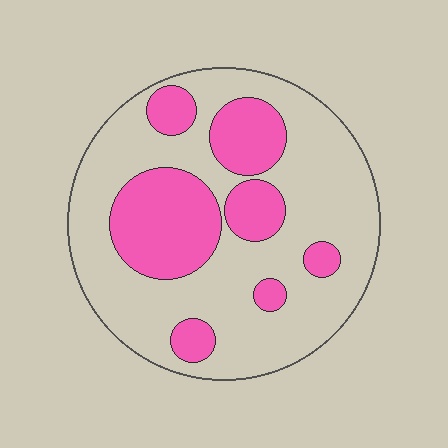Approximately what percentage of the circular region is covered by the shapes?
Approximately 30%.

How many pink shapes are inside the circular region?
7.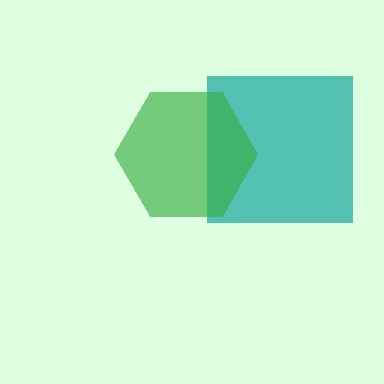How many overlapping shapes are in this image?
There are 2 overlapping shapes in the image.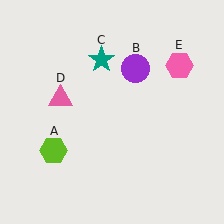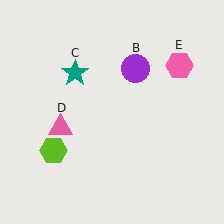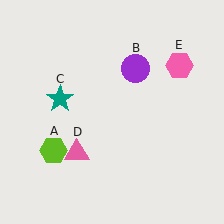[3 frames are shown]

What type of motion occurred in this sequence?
The teal star (object C), pink triangle (object D) rotated counterclockwise around the center of the scene.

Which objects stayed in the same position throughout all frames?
Lime hexagon (object A) and purple circle (object B) and pink hexagon (object E) remained stationary.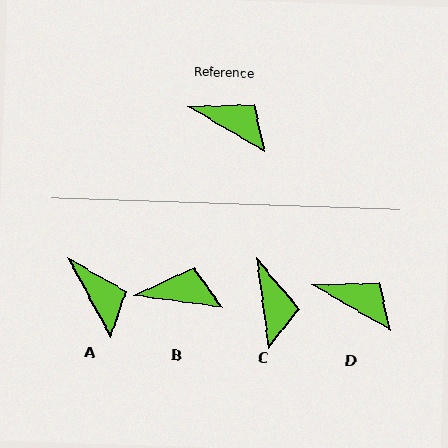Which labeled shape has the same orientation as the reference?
D.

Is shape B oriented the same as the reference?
No, it is off by about 23 degrees.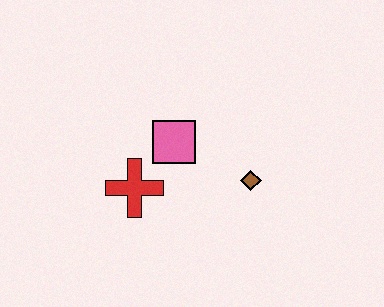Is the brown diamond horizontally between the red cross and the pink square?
No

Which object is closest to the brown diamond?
The pink square is closest to the brown diamond.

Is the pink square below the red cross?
No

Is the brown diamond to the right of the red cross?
Yes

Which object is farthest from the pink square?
The brown diamond is farthest from the pink square.